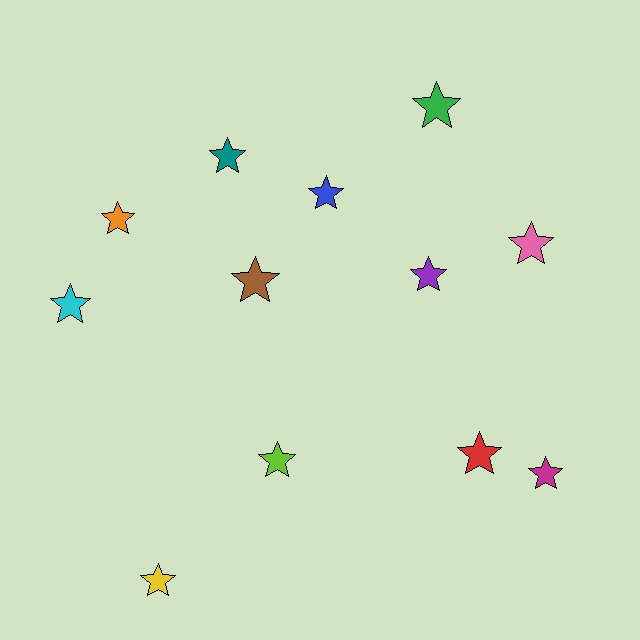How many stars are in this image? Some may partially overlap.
There are 12 stars.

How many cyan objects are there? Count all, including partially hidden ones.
There is 1 cyan object.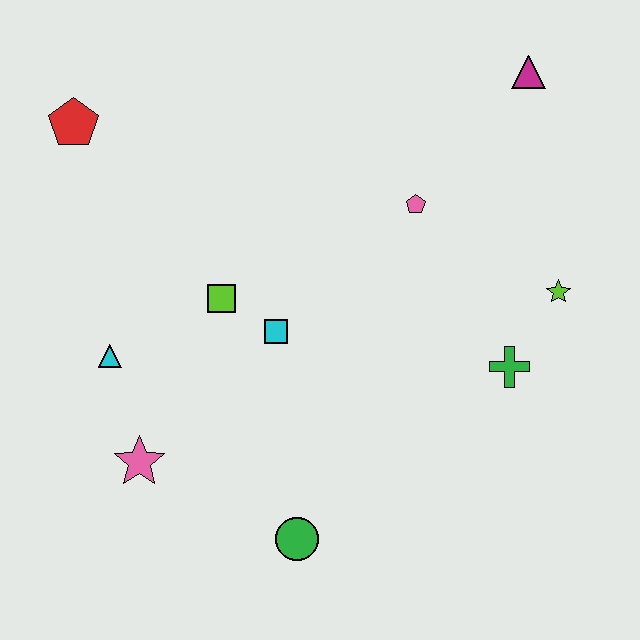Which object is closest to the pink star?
The cyan triangle is closest to the pink star.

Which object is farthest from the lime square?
The magenta triangle is farthest from the lime square.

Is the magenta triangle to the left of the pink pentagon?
No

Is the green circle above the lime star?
No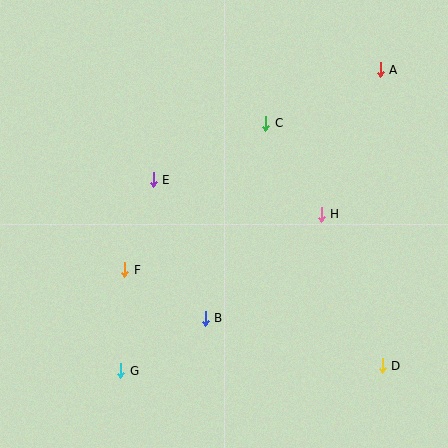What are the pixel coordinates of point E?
Point E is at (153, 180).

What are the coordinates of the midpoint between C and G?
The midpoint between C and G is at (193, 247).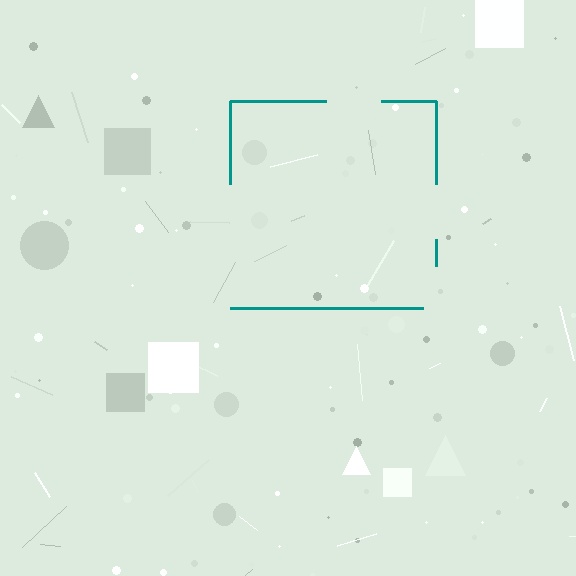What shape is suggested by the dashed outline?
The dashed outline suggests a square.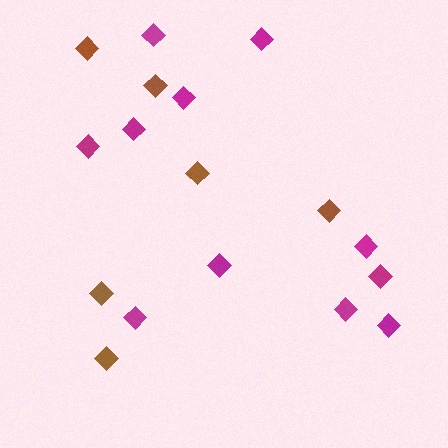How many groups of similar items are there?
There are 2 groups: one group of magenta diamonds (11) and one group of brown diamonds (6).